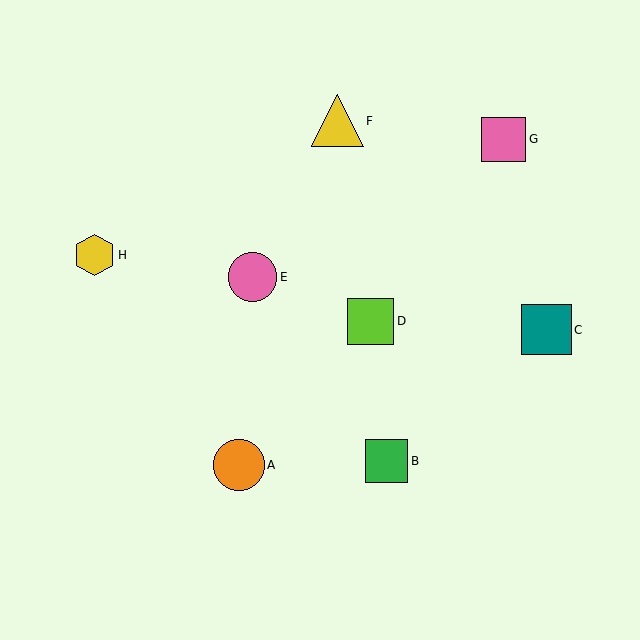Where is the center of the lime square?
The center of the lime square is at (370, 321).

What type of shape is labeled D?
Shape D is a lime square.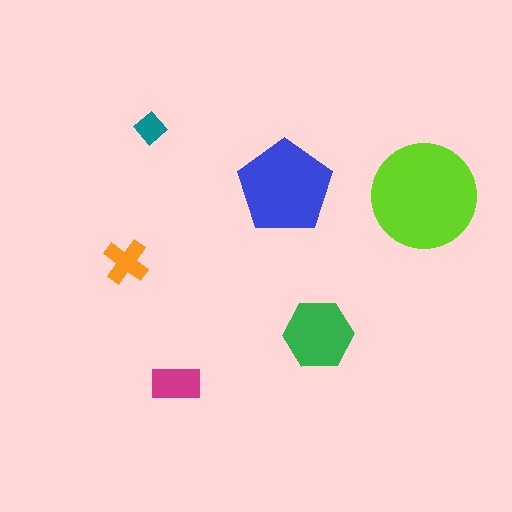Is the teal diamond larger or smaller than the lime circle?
Smaller.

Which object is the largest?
The lime circle.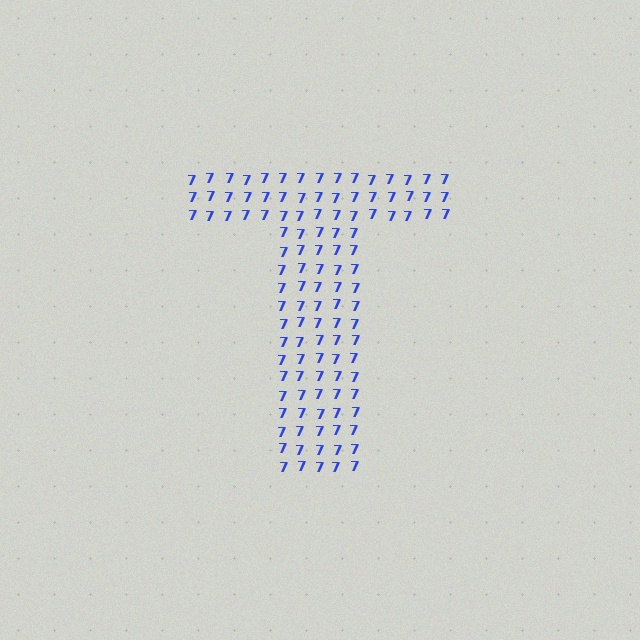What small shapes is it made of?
It is made of small digit 7's.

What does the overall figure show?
The overall figure shows the letter T.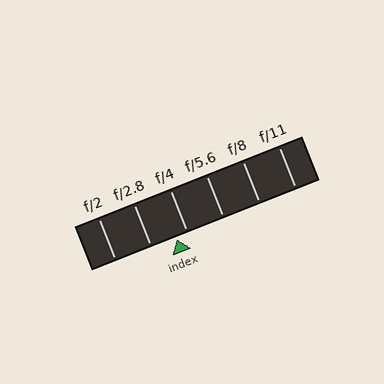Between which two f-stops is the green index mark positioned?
The index mark is between f/2.8 and f/4.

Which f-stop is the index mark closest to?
The index mark is closest to f/4.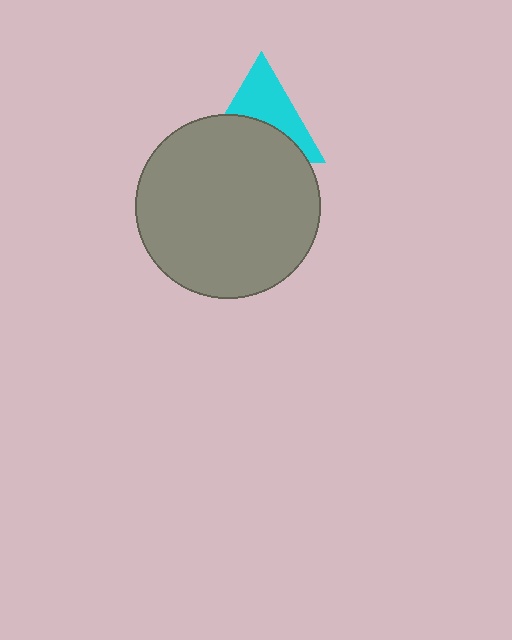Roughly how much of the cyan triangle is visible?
About half of it is visible (roughly 48%).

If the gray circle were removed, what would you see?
You would see the complete cyan triangle.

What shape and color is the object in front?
The object in front is a gray circle.